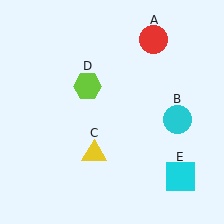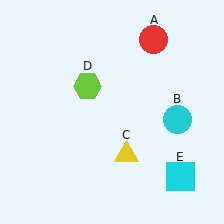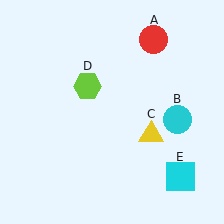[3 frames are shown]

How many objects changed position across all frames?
1 object changed position: yellow triangle (object C).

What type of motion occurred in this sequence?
The yellow triangle (object C) rotated counterclockwise around the center of the scene.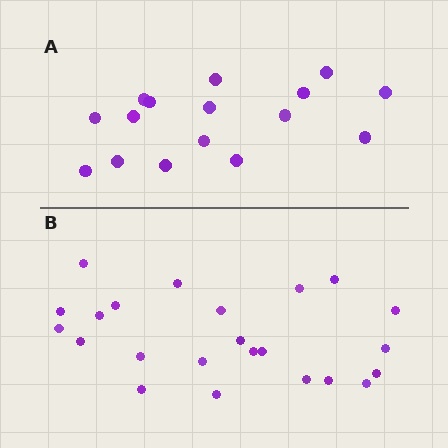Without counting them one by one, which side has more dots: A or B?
Region B (the bottom region) has more dots.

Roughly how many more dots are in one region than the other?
Region B has roughly 8 or so more dots than region A.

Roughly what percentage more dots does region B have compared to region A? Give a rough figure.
About 45% more.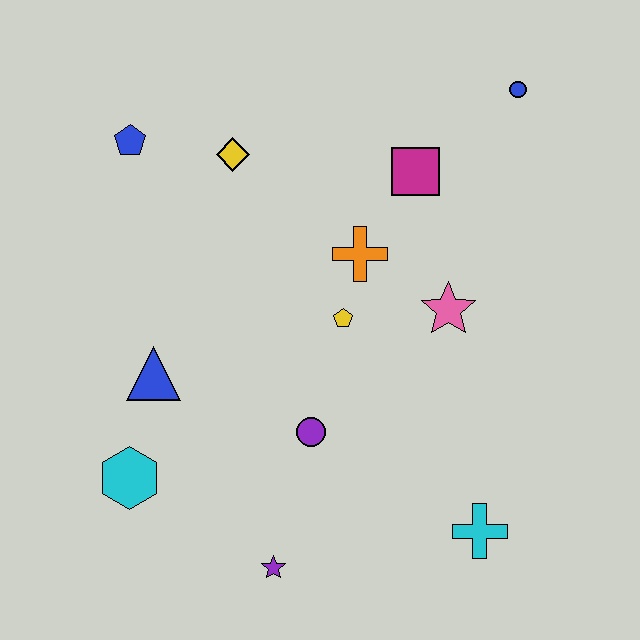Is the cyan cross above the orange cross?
No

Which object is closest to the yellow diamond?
The blue pentagon is closest to the yellow diamond.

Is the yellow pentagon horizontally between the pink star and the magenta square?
No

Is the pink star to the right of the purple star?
Yes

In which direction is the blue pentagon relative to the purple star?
The blue pentagon is above the purple star.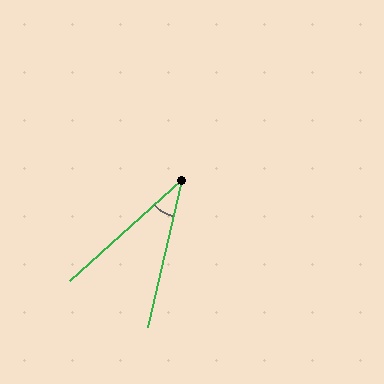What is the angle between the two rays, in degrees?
Approximately 35 degrees.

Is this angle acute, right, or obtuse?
It is acute.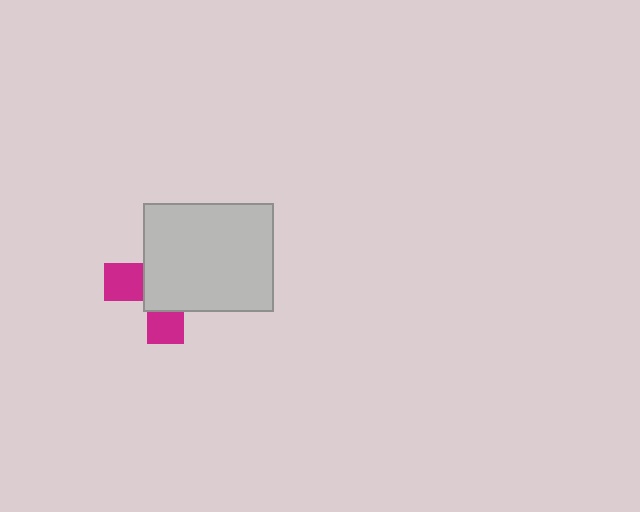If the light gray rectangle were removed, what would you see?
You would see the complete magenta cross.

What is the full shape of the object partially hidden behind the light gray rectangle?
The partially hidden object is a magenta cross.